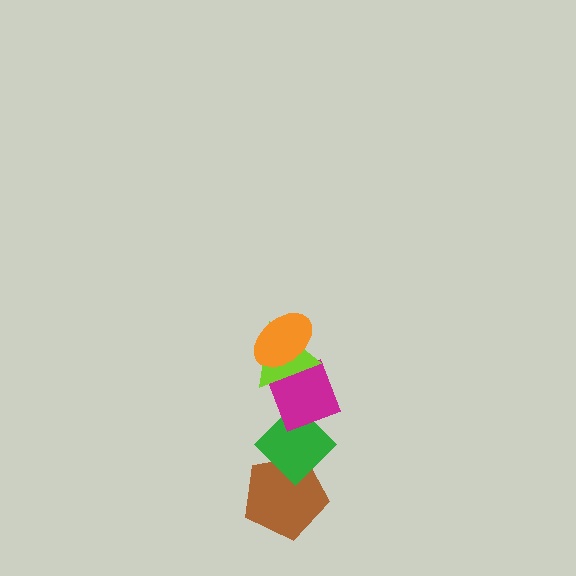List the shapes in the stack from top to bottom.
From top to bottom: the orange ellipse, the lime triangle, the magenta diamond, the green diamond, the brown pentagon.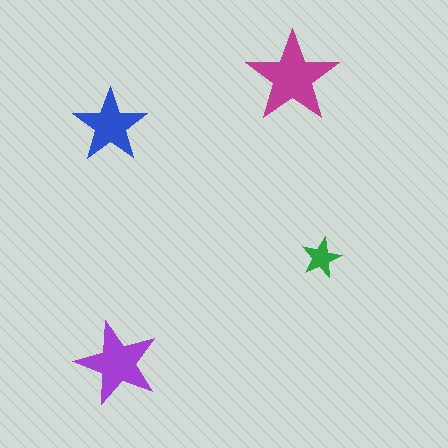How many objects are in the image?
There are 4 objects in the image.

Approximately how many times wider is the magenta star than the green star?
About 2.5 times wider.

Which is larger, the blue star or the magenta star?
The magenta one.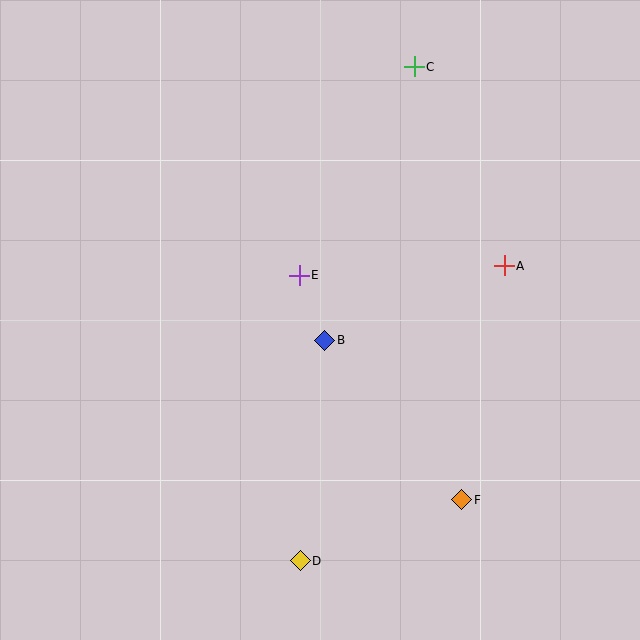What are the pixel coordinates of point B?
Point B is at (325, 340).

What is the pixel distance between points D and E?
The distance between D and E is 285 pixels.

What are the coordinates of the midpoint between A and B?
The midpoint between A and B is at (415, 303).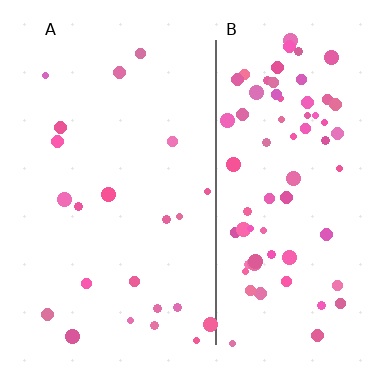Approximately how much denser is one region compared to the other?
Approximately 3.3× — region B over region A.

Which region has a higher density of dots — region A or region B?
B (the right).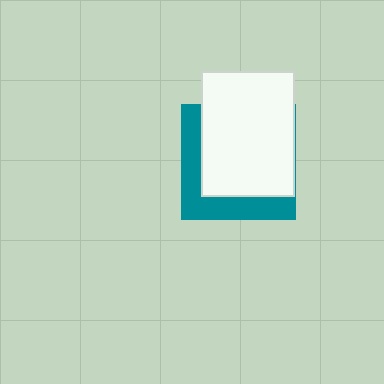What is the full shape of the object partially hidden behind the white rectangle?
The partially hidden object is a teal square.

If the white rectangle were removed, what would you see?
You would see the complete teal square.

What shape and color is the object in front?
The object in front is a white rectangle.